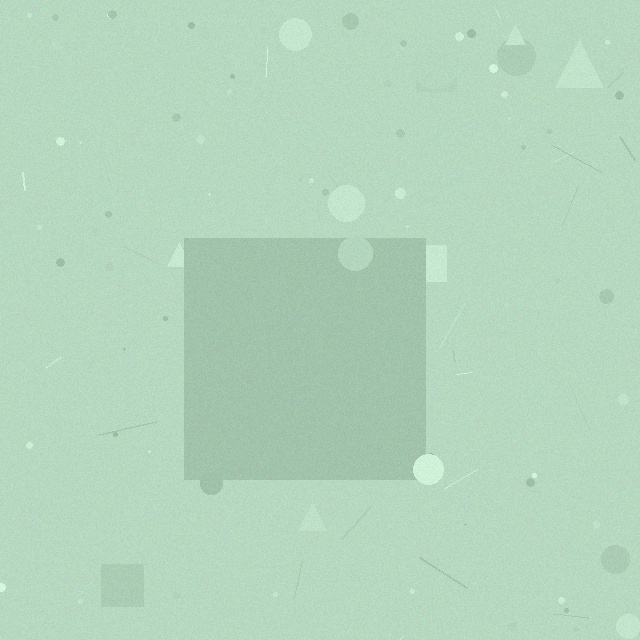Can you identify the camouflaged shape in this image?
The camouflaged shape is a square.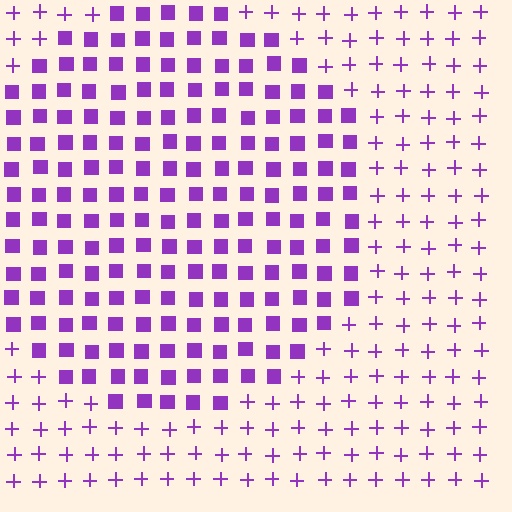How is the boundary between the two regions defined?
The boundary is defined by a change in element shape: squares inside vs. plus signs outside. All elements share the same color and spacing.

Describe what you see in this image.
The image is filled with small purple elements arranged in a uniform grid. A circle-shaped region contains squares, while the surrounding area contains plus signs. The boundary is defined purely by the change in element shape.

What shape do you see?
I see a circle.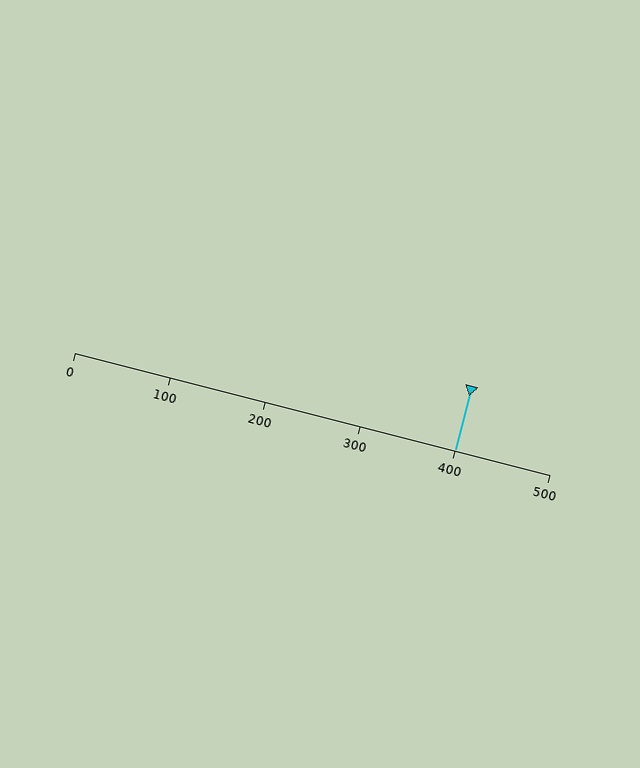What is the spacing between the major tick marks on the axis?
The major ticks are spaced 100 apart.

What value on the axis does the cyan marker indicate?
The marker indicates approximately 400.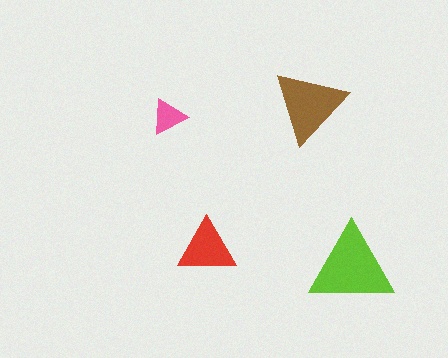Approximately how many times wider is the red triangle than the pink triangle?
About 1.5 times wider.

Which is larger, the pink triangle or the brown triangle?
The brown one.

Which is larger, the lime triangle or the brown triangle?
The lime one.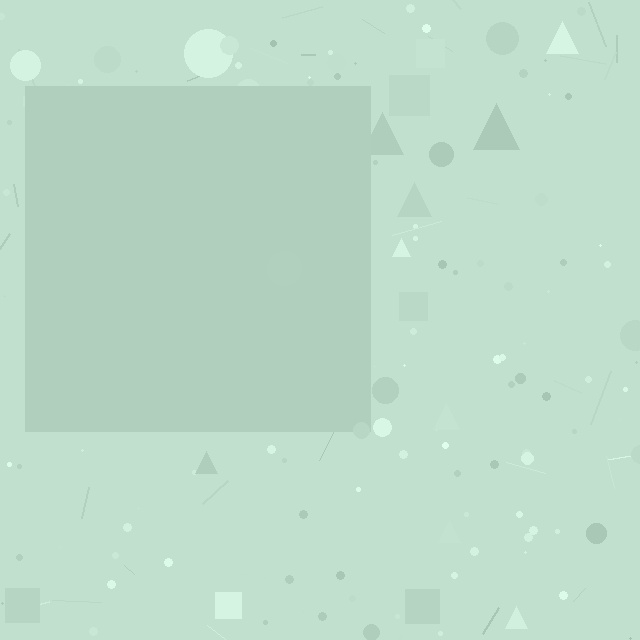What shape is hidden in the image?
A square is hidden in the image.